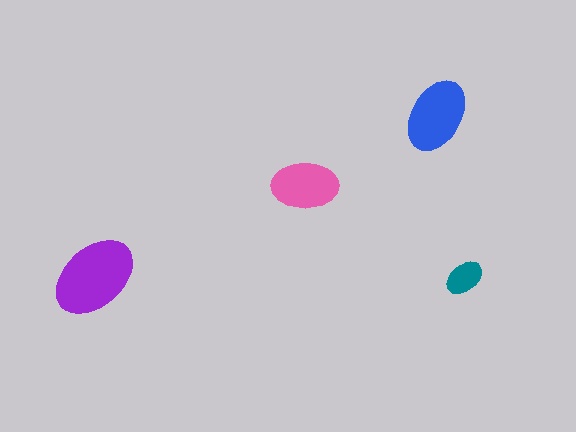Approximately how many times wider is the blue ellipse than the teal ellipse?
About 2 times wider.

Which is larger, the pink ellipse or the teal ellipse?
The pink one.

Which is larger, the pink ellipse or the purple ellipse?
The purple one.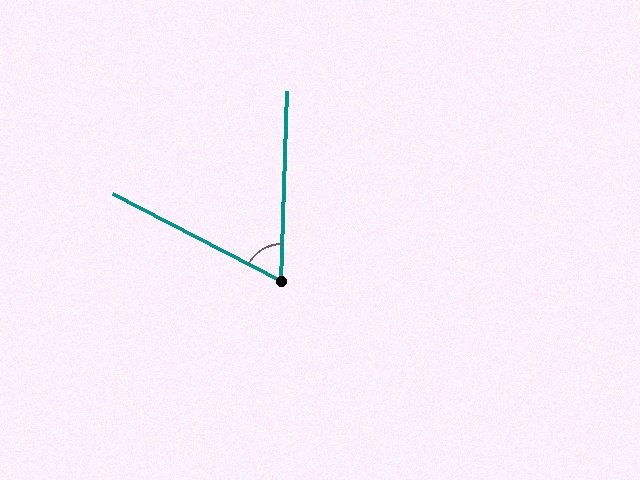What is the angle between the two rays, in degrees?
Approximately 64 degrees.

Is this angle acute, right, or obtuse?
It is acute.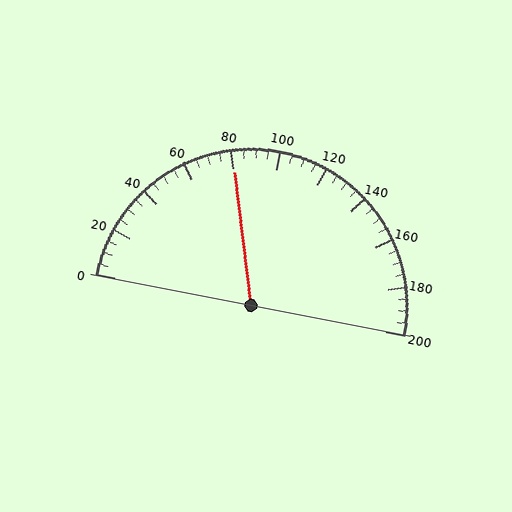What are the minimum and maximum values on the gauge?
The gauge ranges from 0 to 200.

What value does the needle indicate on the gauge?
The needle indicates approximately 80.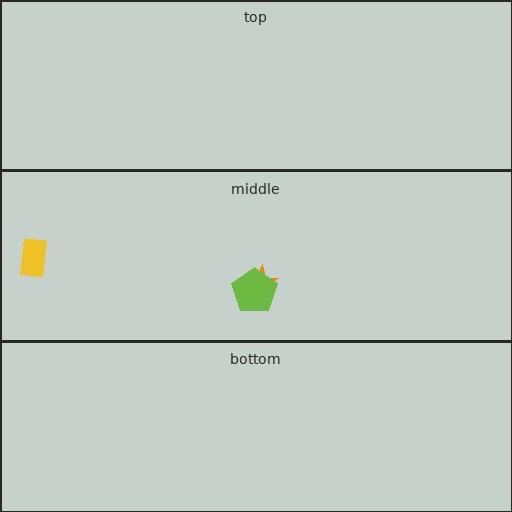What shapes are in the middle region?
The orange star, the yellow rectangle, the lime pentagon.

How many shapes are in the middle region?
3.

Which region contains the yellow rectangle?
The middle region.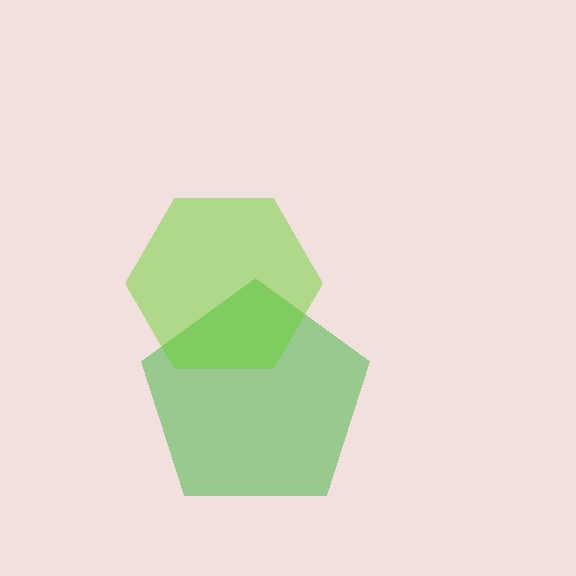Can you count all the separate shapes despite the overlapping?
Yes, there are 2 separate shapes.